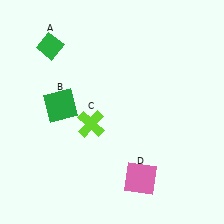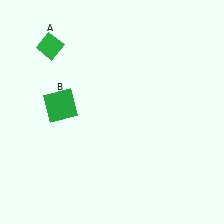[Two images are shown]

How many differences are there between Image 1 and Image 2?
There are 2 differences between the two images.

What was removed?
The lime cross (C), the pink square (D) were removed in Image 2.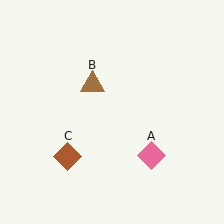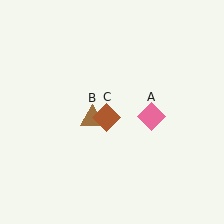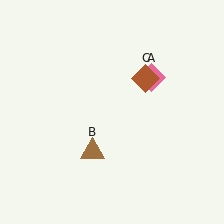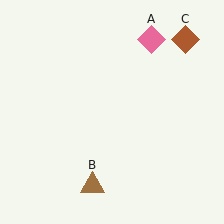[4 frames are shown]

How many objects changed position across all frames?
3 objects changed position: pink diamond (object A), brown triangle (object B), brown diamond (object C).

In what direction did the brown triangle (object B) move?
The brown triangle (object B) moved down.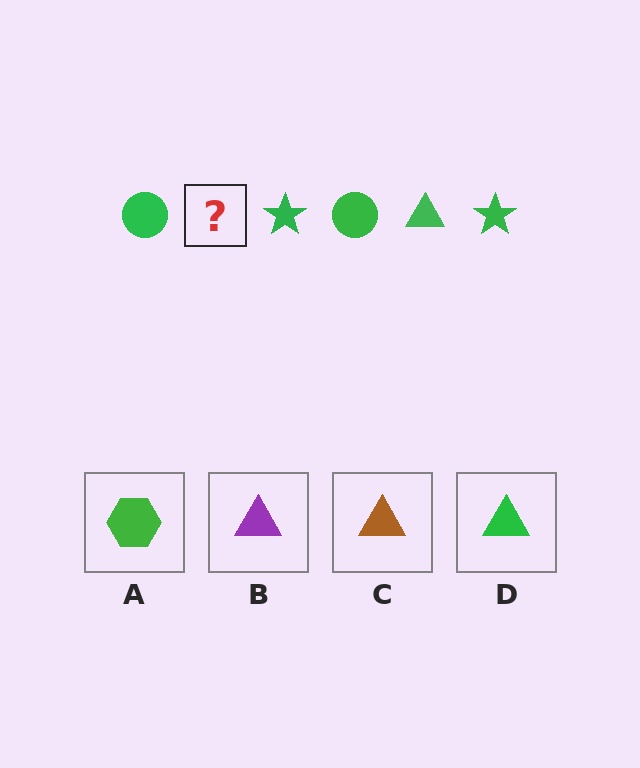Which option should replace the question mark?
Option D.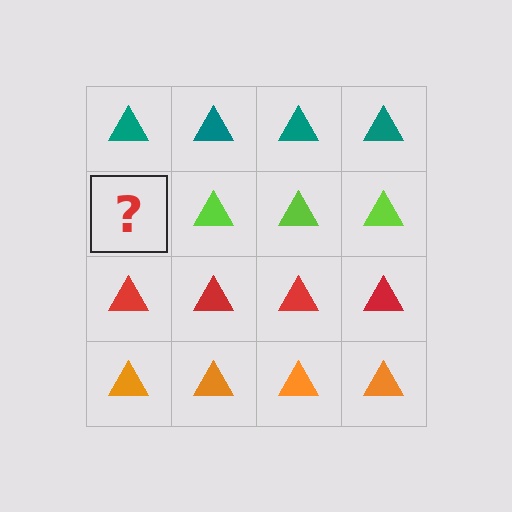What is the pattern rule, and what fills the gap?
The rule is that each row has a consistent color. The gap should be filled with a lime triangle.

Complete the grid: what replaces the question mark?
The question mark should be replaced with a lime triangle.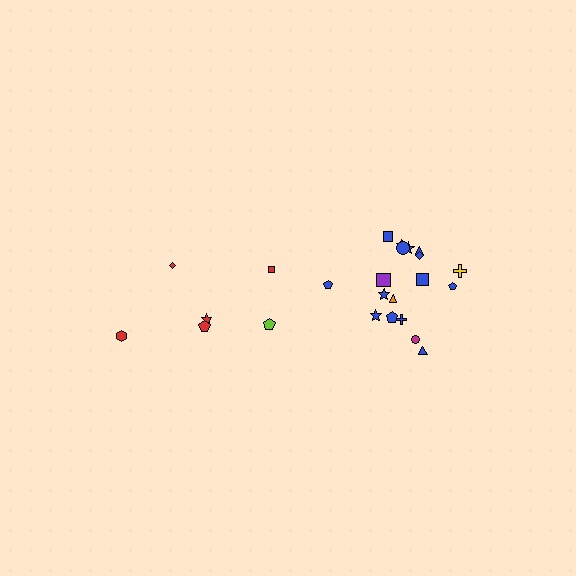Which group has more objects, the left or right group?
The right group.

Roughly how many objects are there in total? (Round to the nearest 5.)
Roughly 25 objects in total.